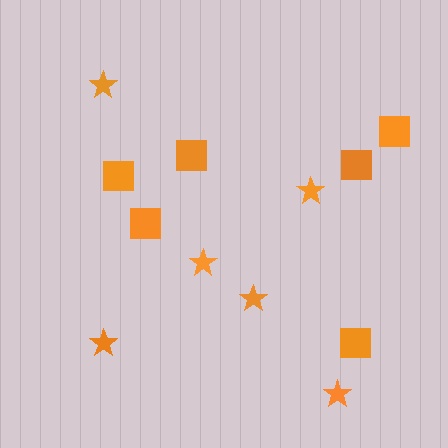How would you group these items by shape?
There are 2 groups: one group of squares (6) and one group of stars (6).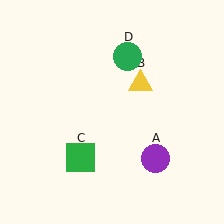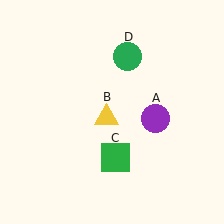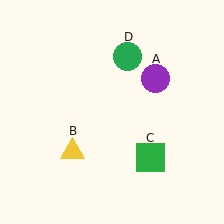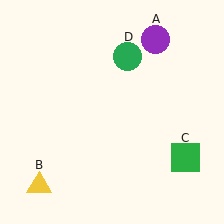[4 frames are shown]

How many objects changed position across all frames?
3 objects changed position: purple circle (object A), yellow triangle (object B), green square (object C).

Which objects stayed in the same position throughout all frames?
Green circle (object D) remained stationary.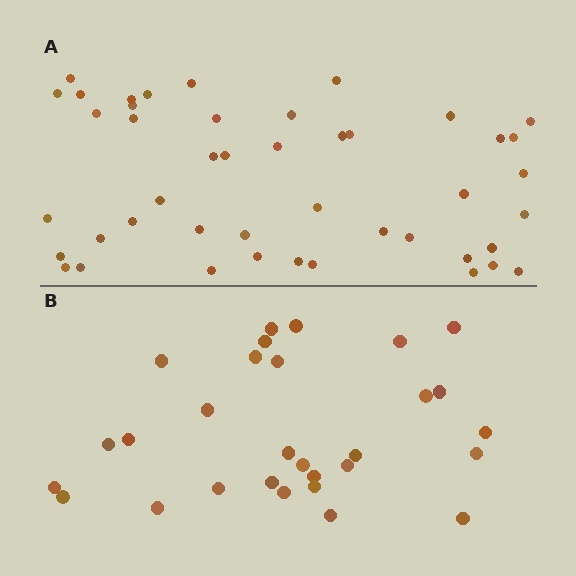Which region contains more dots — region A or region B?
Region A (the top region) has more dots.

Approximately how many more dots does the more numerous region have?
Region A has approximately 15 more dots than region B.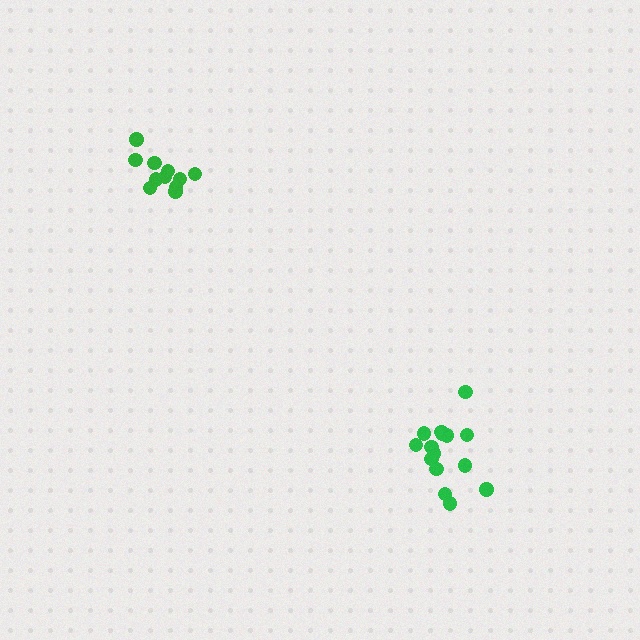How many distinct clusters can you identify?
There are 2 distinct clusters.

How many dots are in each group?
Group 1: 15 dots, Group 2: 11 dots (26 total).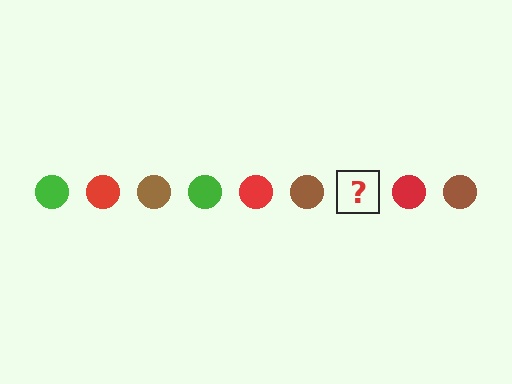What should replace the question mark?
The question mark should be replaced with a green circle.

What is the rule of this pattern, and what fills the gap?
The rule is that the pattern cycles through green, red, brown circles. The gap should be filled with a green circle.